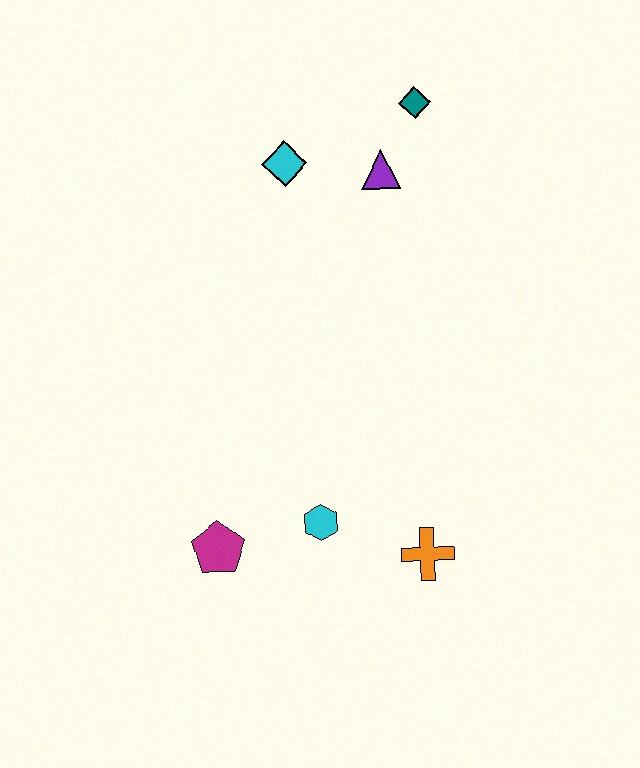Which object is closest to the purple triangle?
The teal diamond is closest to the purple triangle.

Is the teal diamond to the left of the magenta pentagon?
No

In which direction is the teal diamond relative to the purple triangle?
The teal diamond is above the purple triangle.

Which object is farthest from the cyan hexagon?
The teal diamond is farthest from the cyan hexagon.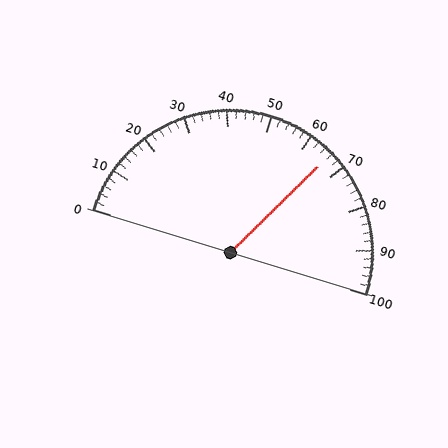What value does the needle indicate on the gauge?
The needle indicates approximately 66.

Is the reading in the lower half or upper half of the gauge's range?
The reading is in the upper half of the range (0 to 100).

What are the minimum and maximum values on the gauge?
The gauge ranges from 0 to 100.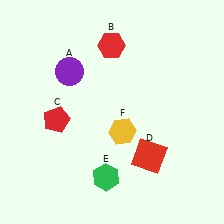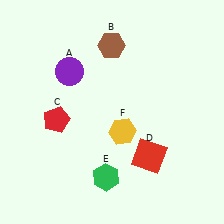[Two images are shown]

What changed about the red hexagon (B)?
In Image 1, B is red. In Image 2, it changed to brown.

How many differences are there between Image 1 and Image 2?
There is 1 difference between the two images.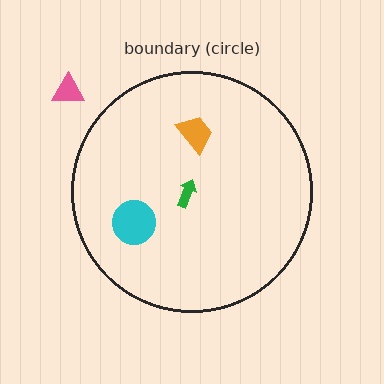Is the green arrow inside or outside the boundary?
Inside.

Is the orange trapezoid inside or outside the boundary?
Inside.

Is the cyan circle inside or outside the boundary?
Inside.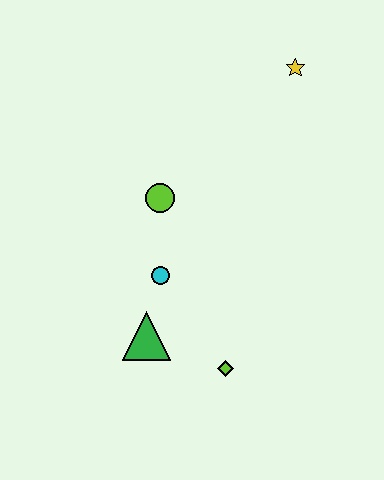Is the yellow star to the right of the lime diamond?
Yes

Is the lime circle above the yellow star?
No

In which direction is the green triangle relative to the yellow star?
The green triangle is below the yellow star.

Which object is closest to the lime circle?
The cyan circle is closest to the lime circle.